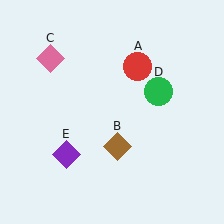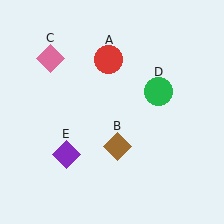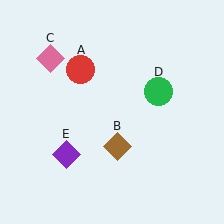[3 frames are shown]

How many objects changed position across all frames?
1 object changed position: red circle (object A).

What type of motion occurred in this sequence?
The red circle (object A) rotated counterclockwise around the center of the scene.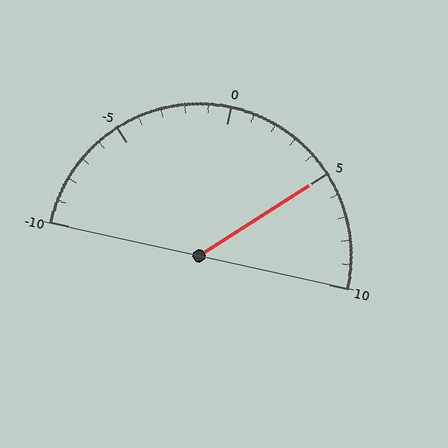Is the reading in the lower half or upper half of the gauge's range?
The reading is in the upper half of the range (-10 to 10).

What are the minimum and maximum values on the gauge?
The gauge ranges from -10 to 10.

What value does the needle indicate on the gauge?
The needle indicates approximately 5.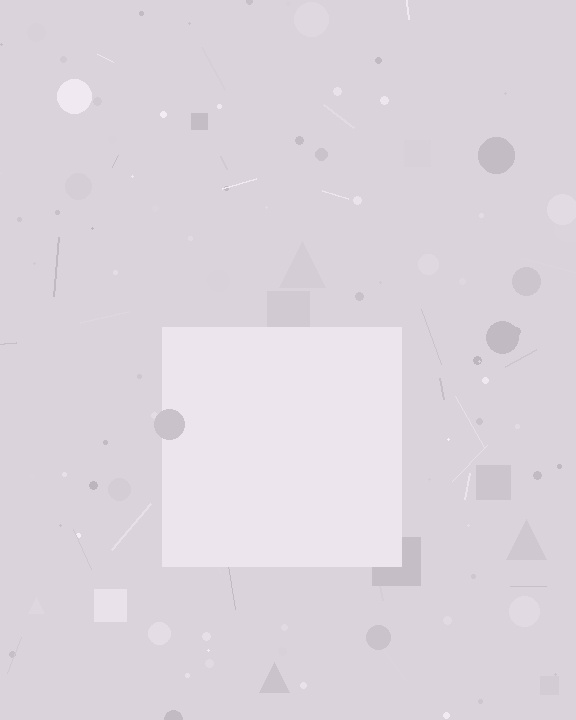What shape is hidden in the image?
A square is hidden in the image.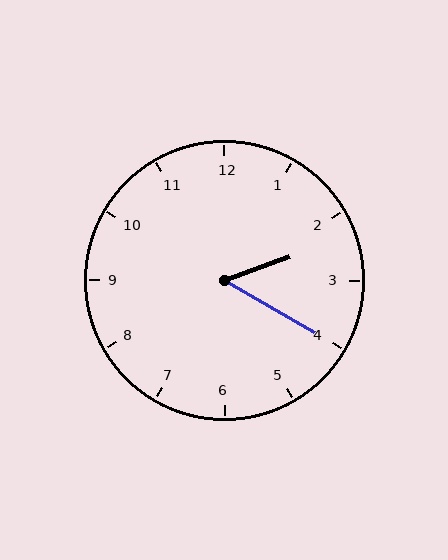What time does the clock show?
2:20.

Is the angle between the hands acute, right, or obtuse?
It is acute.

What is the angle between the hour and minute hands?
Approximately 50 degrees.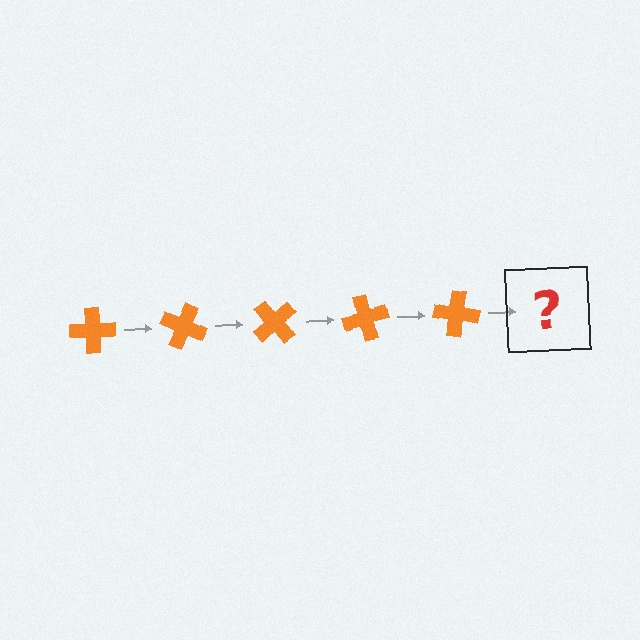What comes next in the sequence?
The next element should be an orange cross rotated 125 degrees.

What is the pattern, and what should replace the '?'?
The pattern is that the cross rotates 25 degrees each step. The '?' should be an orange cross rotated 125 degrees.